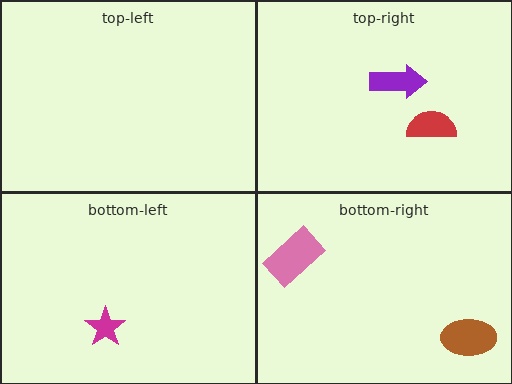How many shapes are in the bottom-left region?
1.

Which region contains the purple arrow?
The top-right region.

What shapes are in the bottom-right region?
The brown ellipse, the pink rectangle.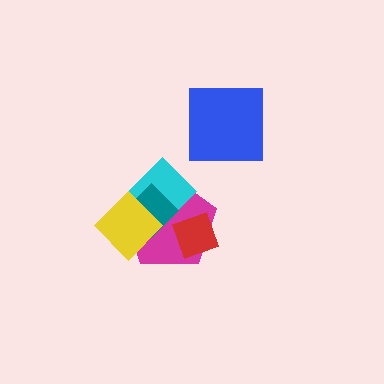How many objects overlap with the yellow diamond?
3 objects overlap with the yellow diamond.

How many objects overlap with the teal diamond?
3 objects overlap with the teal diamond.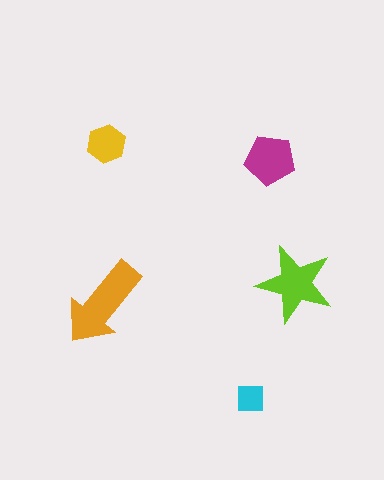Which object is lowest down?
The cyan square is bottommost.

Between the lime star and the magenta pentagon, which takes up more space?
The lime star.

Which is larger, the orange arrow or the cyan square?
The orange arrow.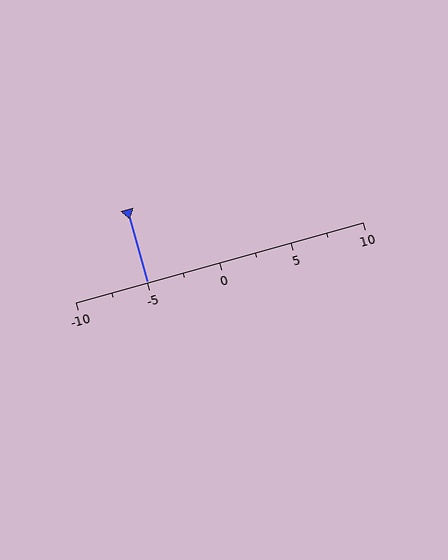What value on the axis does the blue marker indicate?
The marker indicates approximately -5.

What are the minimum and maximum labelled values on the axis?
The axis runs from -10 to 10.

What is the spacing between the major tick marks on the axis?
The major ticks are spaced 5 apart.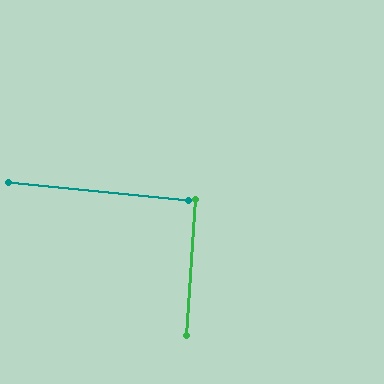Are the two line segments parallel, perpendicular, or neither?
Perpendicular — they meet at approximately 88°.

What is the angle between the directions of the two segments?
Approximately 88 degrees.